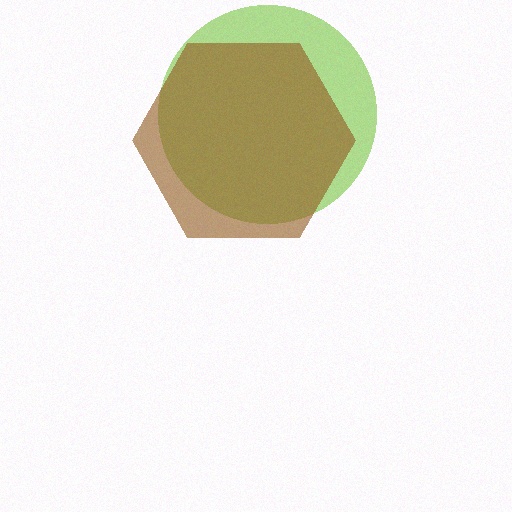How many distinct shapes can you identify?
There are 2 distinct shapes: a lime circle, a brown hexagon.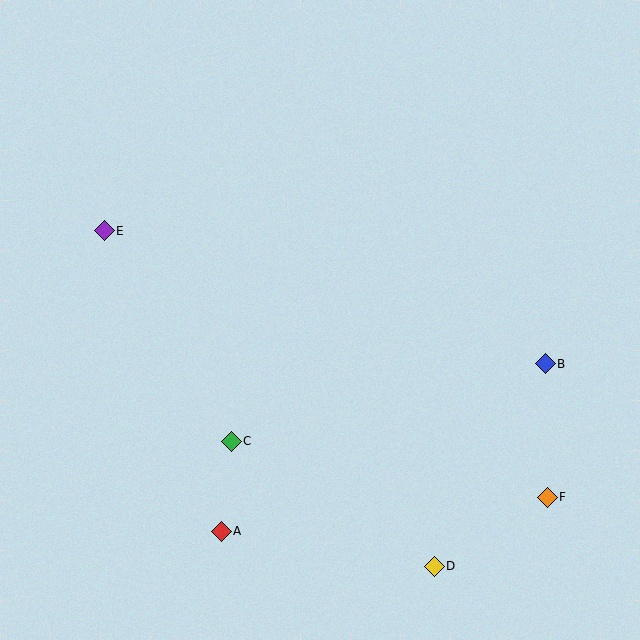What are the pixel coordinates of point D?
Point D is at (434, 566).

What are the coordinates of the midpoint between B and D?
The midpoint between B and D is at (490, 465).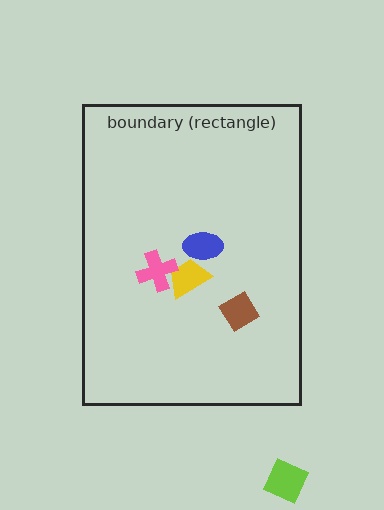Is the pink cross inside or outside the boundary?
Inside.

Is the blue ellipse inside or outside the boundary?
Inside.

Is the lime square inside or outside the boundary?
Outside.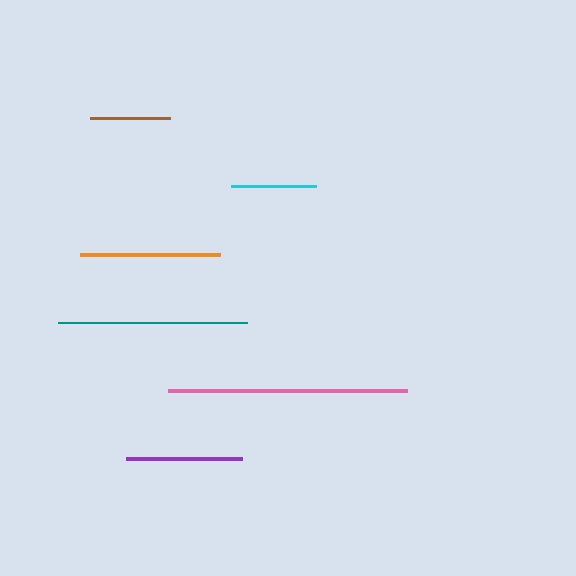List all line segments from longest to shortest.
From longest to shortest: pink, teal, orange, purple, cyan, brown.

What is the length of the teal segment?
The teal segment is approximately 189 pixels long.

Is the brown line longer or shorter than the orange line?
The orange line is longer than the brown line.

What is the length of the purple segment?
The purple segment is approximately 116 pixels long.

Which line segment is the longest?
The pink line is the longest at approximately 239 pixels.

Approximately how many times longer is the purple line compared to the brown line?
The purple line is approximately 1.4 times the length of the brown line.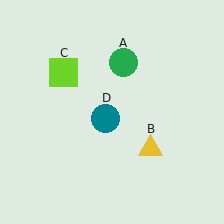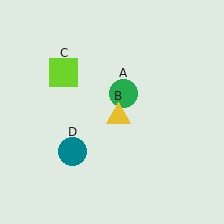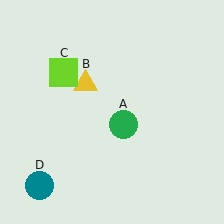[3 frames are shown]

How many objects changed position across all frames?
3 objects changed position: green circle (object A), yellow triangle (object B), teal circle (object D).